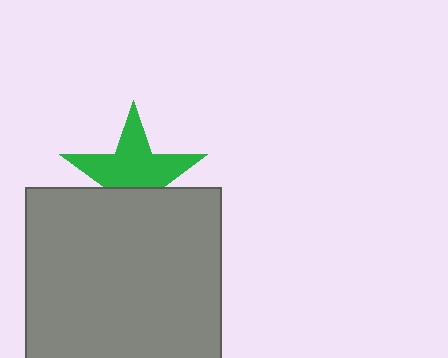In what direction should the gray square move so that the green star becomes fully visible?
The gray square should move down. That is the shortest direction to clear the overlap and leave the green star fully visible.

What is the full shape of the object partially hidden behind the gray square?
The partially hidden object is a green star.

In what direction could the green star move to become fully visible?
The green star could move up. That would shift it out from behind the gray square entirely.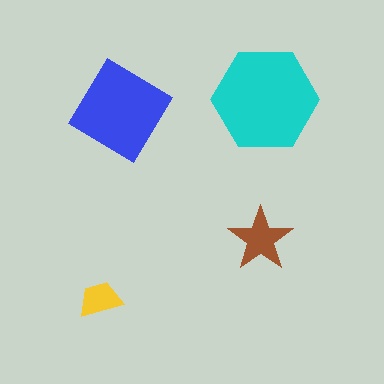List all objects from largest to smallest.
The cyan hexagon, the blue diamond, the brown star, the yellow trapezoid.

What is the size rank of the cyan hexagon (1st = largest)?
1st.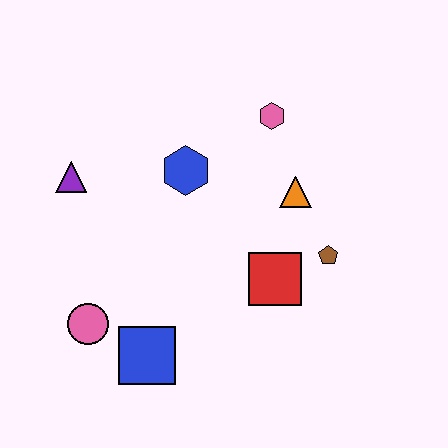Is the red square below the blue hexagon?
Yes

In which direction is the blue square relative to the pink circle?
The blue square is to the right of the pink circle.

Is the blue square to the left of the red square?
Yes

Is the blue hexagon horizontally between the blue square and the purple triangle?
No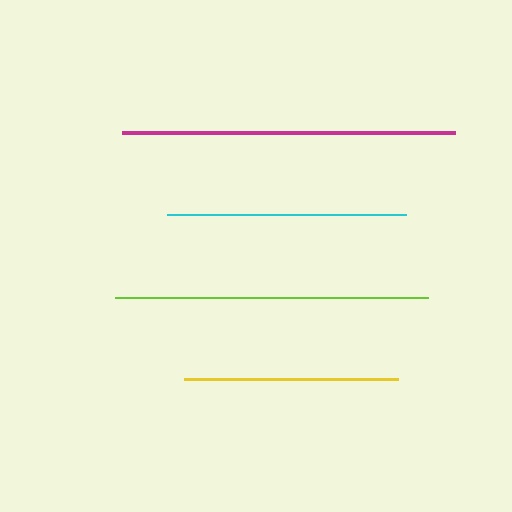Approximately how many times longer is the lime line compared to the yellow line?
The lime line is approximately 1.5 times the length of the yellow line.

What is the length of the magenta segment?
The magenta segment is approximately 333 pixels long.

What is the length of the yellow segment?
The yellow segment is approximately 214 pixels long.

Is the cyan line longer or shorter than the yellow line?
The cyan line is longer than the yellow line.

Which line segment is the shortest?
The yellow line is the shortest at approximately 214 pixels.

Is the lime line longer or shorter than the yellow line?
The lime line is longer than the yellow line.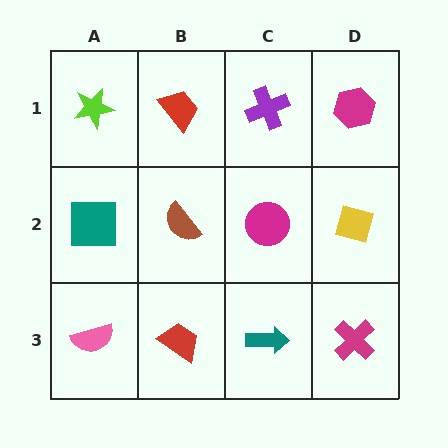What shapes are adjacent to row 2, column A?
A lime star (row 1, column A), a pink semicircle (row 3, column A), a brown semicircle (row 2, column B).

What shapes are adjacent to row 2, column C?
A purple cross (row 1, column C), a teal arrow (row 3, column C), a brown semicircle (row 2, column B), a yellow diamond (row 2, column D).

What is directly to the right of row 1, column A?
A red trapezoid.